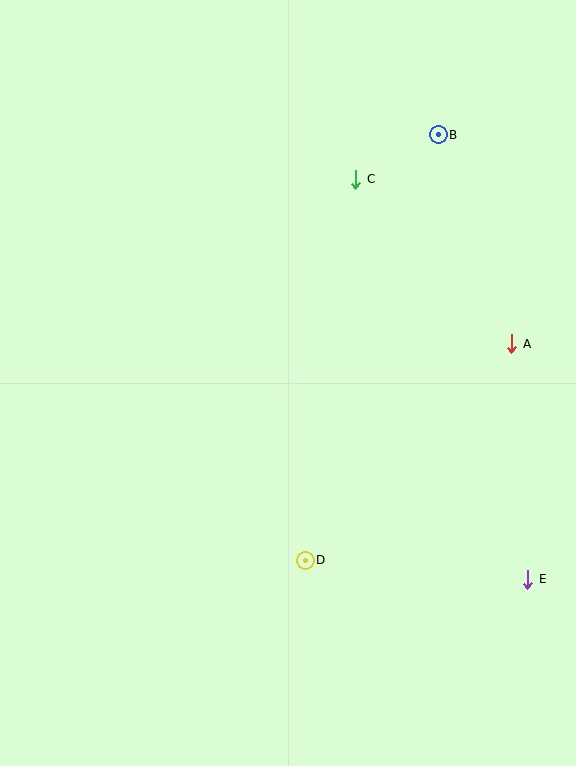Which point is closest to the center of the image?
Point D at (305, 560) is closest to the center.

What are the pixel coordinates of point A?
Point A is at (512, 344).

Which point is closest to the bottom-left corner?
Point D is closest to the bottom-left corner.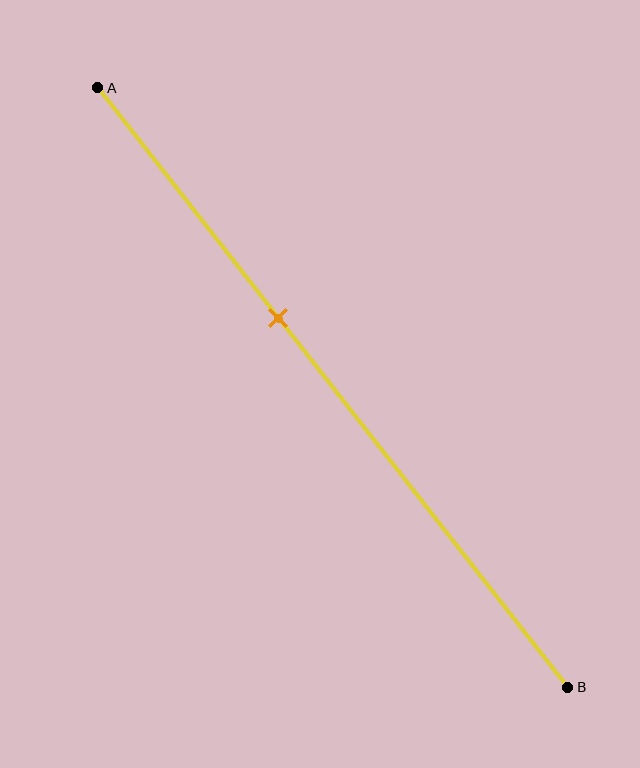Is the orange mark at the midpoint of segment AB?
No, the mark is at about 40% from A, not at the 50% midpoint.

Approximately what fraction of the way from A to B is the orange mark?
The orange mark is approximately 40% of the way from A to B.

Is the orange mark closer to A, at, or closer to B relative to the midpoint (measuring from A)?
The orange mark is closer to point A than the midpoint of segment AB.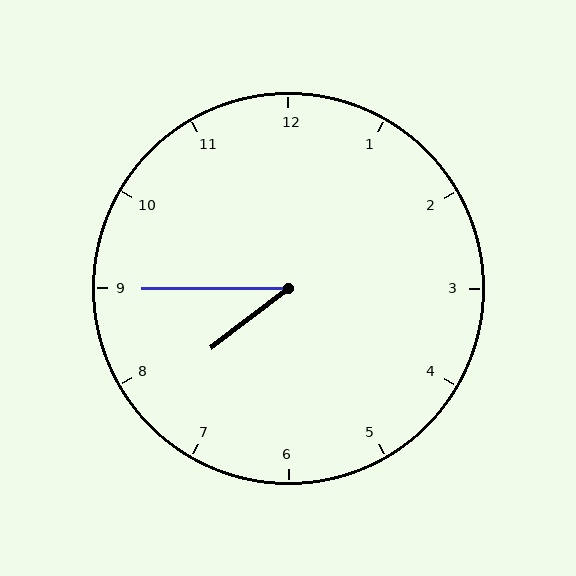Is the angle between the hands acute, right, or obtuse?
It is acute.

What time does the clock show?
7:45.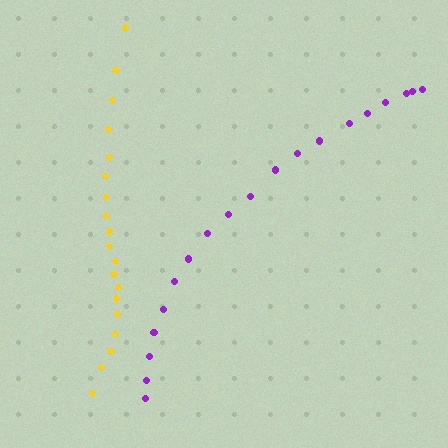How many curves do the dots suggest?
There are 2 distinct paths.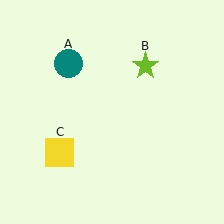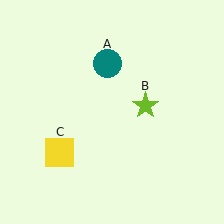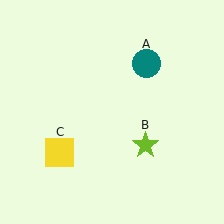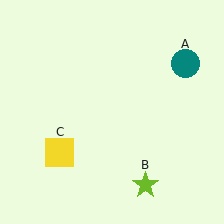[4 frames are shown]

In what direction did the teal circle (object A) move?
The teal circle (object A) moved right.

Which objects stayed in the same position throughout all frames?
Yellow square (object C) remained stationary.